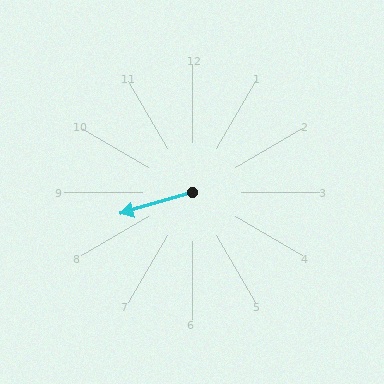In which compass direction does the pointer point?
West.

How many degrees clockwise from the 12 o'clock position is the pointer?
Approximately 253 degrees.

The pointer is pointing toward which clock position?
Roughly 8 o'clock.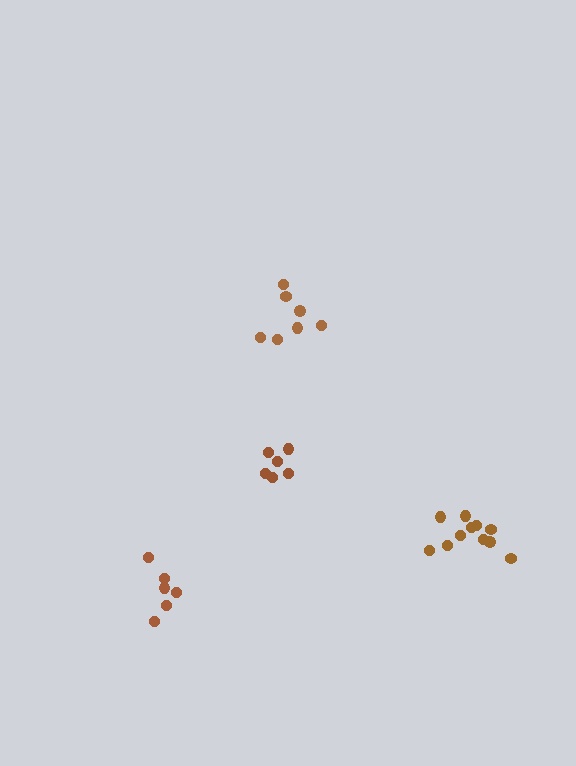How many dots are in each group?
Group 1: 6 dots, Group 2: 11 dots, Group 3: 7 dots, Group 4: 6 dots (30 total).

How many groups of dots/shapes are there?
There are 4 groups.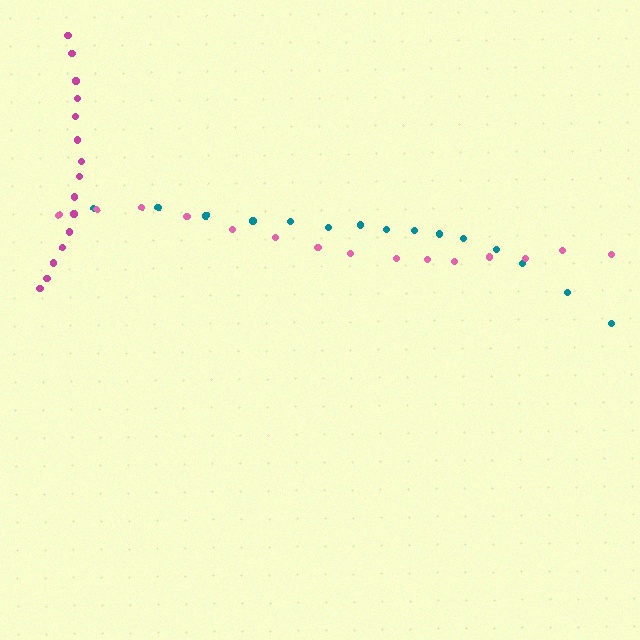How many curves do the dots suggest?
There are 3 distinct paths.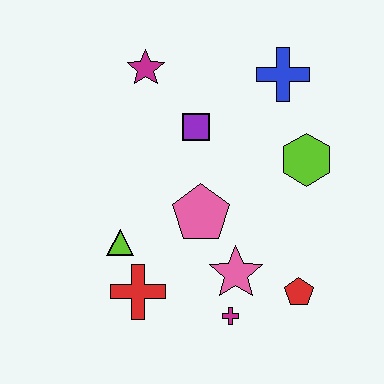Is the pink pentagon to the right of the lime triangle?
Yes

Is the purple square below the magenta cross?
No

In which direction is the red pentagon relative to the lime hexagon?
The red pentagon is below the lime hexagon.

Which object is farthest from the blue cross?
The red cross is farthest from the blue cross.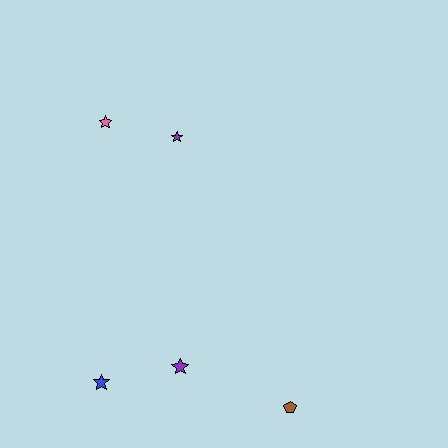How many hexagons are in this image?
There are no hexagons.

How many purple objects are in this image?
There are 2 purple objects.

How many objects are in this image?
There are 5 objects.